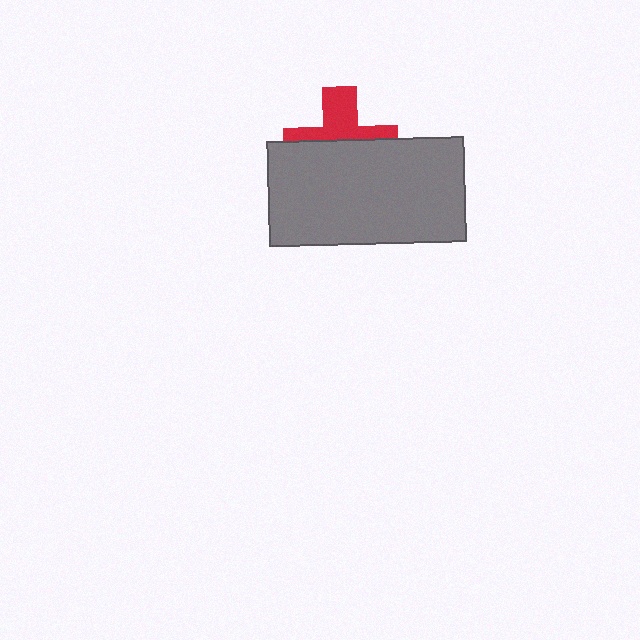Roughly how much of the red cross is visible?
A small part of it is visible (roughly 41%).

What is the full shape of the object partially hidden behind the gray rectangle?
The partially hidden object is a red cross.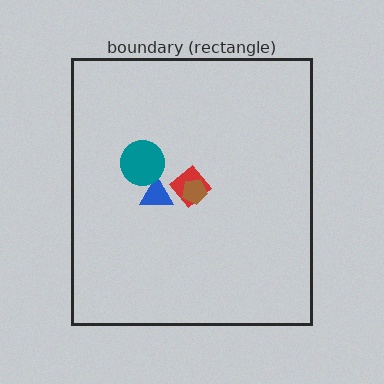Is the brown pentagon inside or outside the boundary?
Inside.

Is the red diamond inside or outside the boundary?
Inside.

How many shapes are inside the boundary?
4 inside, 0 outside.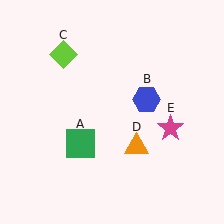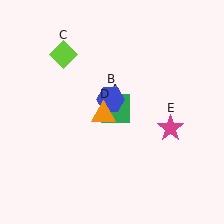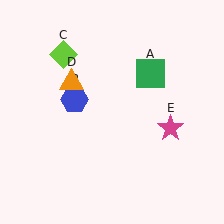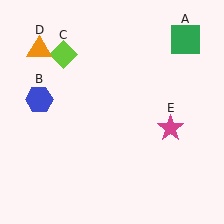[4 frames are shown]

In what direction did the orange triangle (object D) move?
The orange triangle (object D) moved up and to the left.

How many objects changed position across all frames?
3 objects changed position: green square (object A), blue hexagon (object B), orange triangle (object D).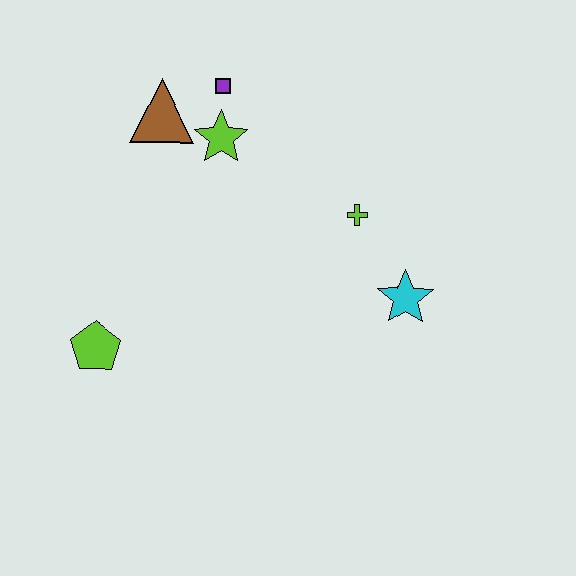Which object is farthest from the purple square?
The lime pentagon is farthest from the purple square.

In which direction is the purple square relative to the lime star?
The purple square is above the lime star.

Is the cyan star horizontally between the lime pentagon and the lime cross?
No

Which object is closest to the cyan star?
The lime cross is closest to the cyan star.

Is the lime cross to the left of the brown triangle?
No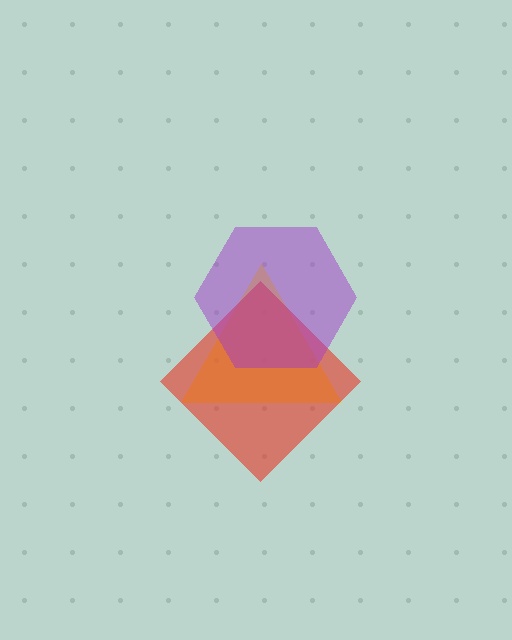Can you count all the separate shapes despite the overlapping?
Yes, there are 3 separate shapes.